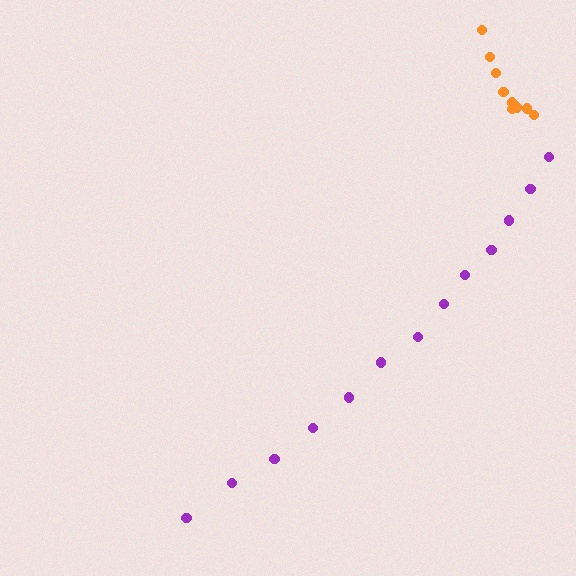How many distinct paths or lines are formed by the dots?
There are 2 distinct paths.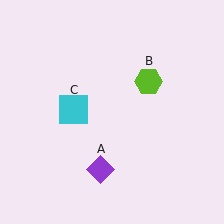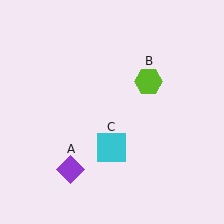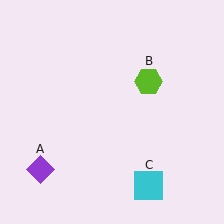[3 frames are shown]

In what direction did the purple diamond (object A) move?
The purple diamond (object A) moved left.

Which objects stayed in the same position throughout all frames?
Lime hexagon (object B) remained stationary.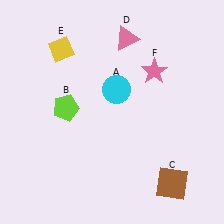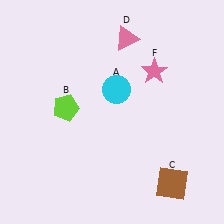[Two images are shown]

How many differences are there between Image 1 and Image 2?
There is 1 difference between the two images.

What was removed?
The yellow diamond (E) was removed in Image 2.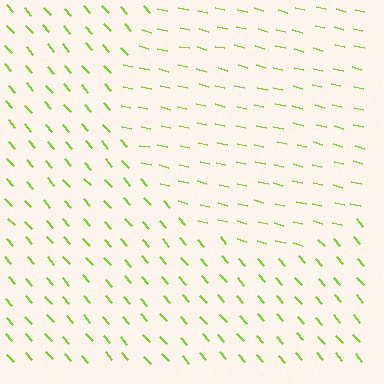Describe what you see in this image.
The image is filled with small lime line segments. A circle region in the image has lines oriented differently from the surrounding lines, creating a visible texture boundary.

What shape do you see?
I see a circle.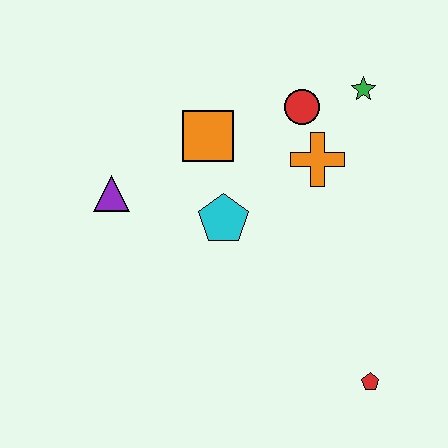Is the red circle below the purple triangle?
No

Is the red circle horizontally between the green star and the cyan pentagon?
Yes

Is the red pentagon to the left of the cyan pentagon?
No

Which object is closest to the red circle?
The orange cross is closest to the red circle.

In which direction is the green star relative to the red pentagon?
The green star is above the red pentagon.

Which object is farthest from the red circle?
The red pentagon is farthest from the red circle.